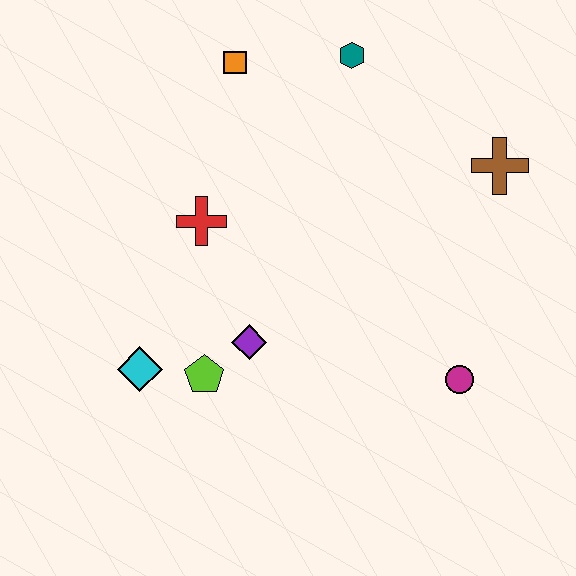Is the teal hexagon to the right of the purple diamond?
Yes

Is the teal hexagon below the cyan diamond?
No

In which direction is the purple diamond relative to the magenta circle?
The purple diamond is to the left of the magenta circle.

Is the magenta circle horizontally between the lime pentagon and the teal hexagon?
No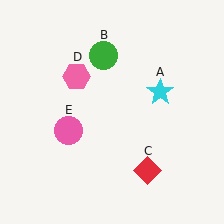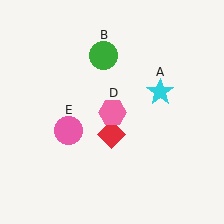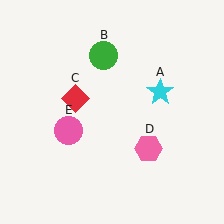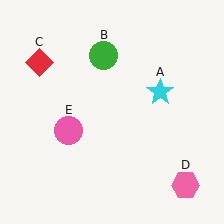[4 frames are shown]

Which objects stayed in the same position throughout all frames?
Cyan star (object A) and green circle (object B) and pink circle (object E) remained stationary.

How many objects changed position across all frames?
2 objects changed position: red diamond (object C), pink hexagon (object D).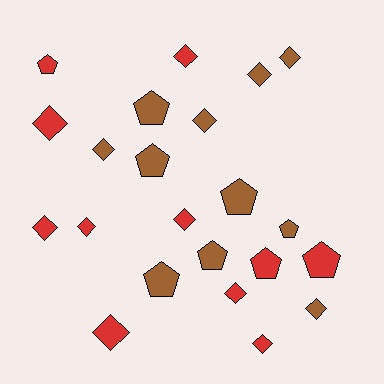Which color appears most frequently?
Brown, with 11 objects.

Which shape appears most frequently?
Diamond, with 13 objects.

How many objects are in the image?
There are 22 objects.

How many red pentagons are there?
There are 3 red pentagons.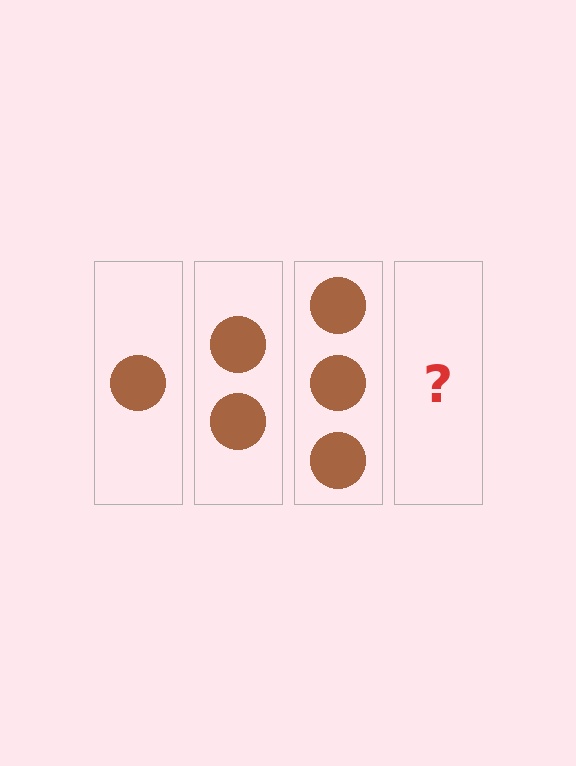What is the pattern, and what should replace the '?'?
The pattern is that each step adds one more circle. The '?' should be 4 circles.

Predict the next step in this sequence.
The next step is 4 circles.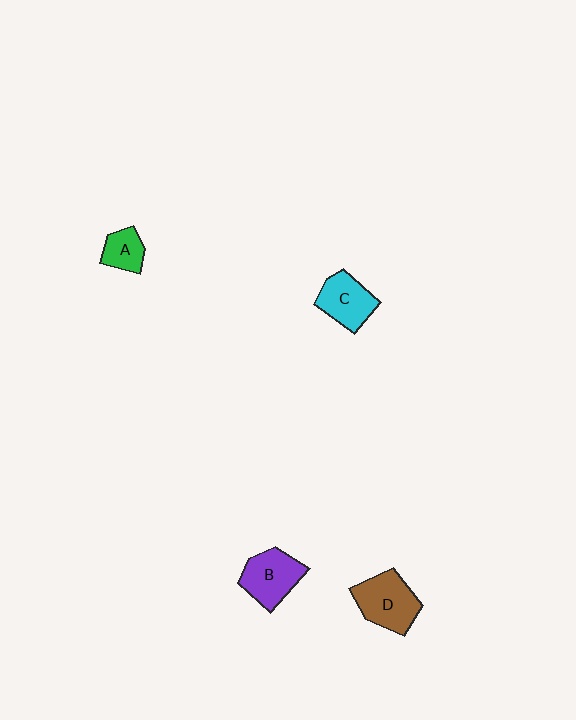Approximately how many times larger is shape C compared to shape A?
Approximately 1.6 times.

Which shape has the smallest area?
Shape A (green).